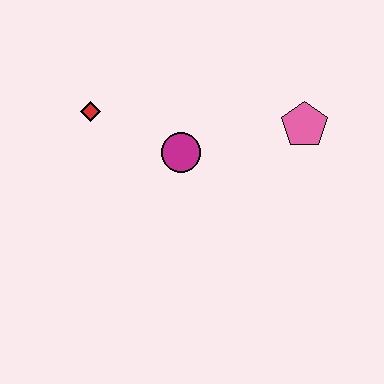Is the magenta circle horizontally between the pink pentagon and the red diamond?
Yes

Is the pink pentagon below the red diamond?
Yes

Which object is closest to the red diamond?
The magenta circle is closest to the red diamond.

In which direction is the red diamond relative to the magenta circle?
The red diamond is to the left of the magenta circle.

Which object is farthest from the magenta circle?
The pink pentagon is farthest from the magenta circle.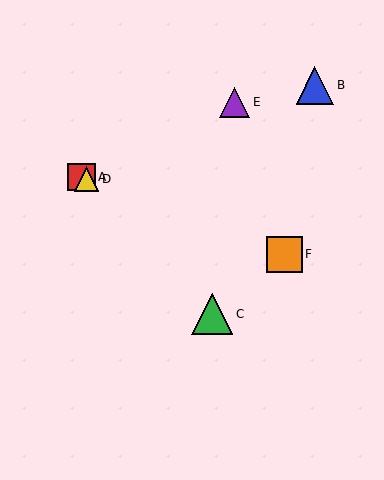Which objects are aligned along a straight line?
Objects A, D, F are aligned along a straight line.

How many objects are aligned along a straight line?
3 objects (A, D, F) are aligned along a straight line.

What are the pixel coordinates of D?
Object D is at (87, 179).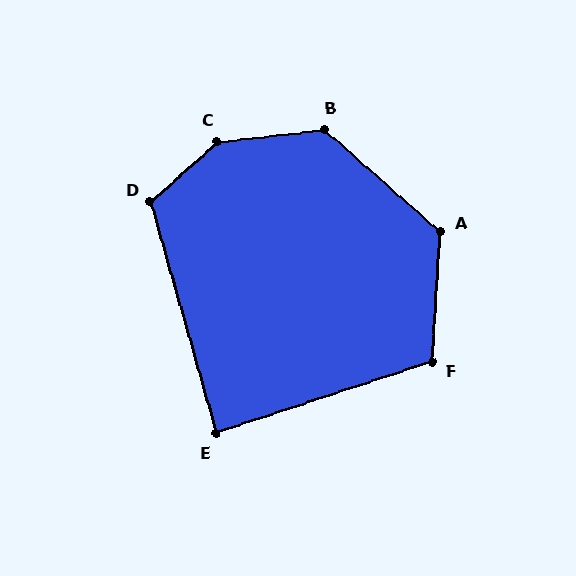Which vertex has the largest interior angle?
C, at approximately 144 degrees.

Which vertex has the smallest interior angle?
E, at approximately 88 degrees.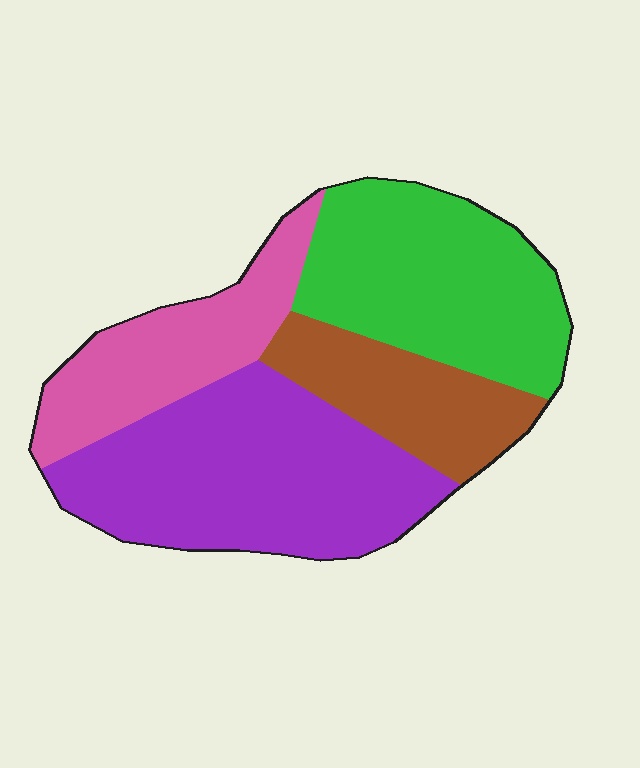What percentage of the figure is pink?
Pink covers about 20% of the figure.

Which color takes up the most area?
Purple, at roughly 35%.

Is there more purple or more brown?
Purple.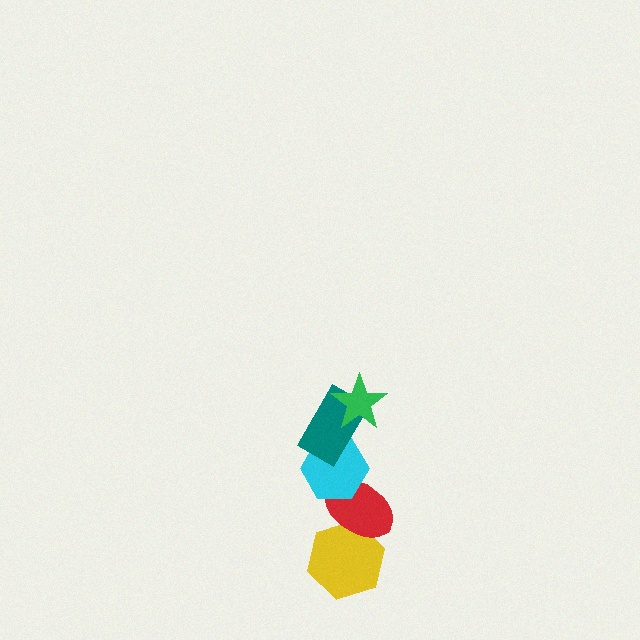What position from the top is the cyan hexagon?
The cyan hexagon is 3rd from the top.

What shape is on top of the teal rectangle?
The green star is on top of the teal rectangle.